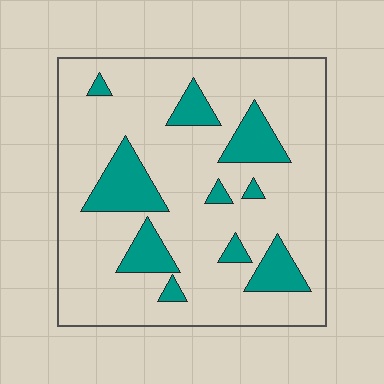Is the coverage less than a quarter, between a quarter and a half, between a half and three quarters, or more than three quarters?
Less than a quarter.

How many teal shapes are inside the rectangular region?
10.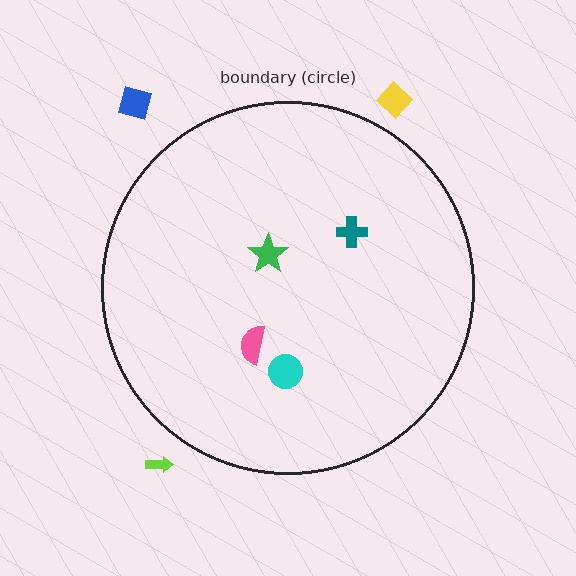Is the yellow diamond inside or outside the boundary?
Outside.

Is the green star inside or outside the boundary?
Inside.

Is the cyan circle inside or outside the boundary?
Inside.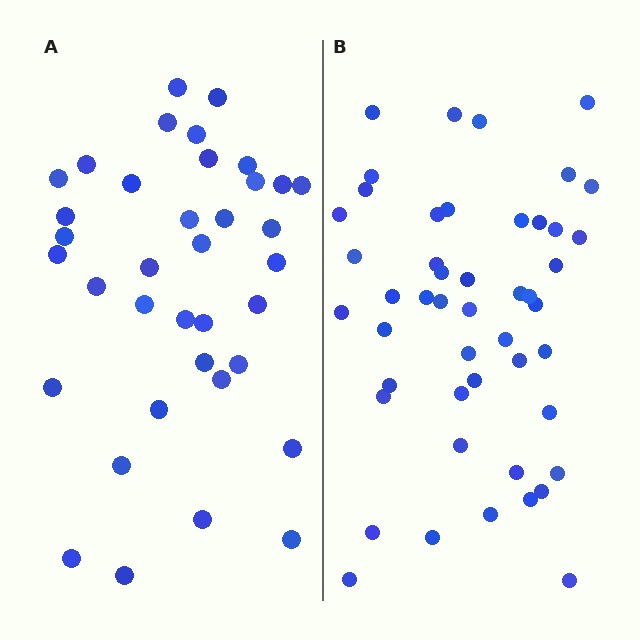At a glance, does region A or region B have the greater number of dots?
Region B (the right region) has more dots.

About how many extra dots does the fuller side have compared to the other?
Region B has roughly 12 or so more dots than region A.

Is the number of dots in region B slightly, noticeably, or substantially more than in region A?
Region B has noticeably more, but not dramatically so. The ratio is roughly 1.3 to 1.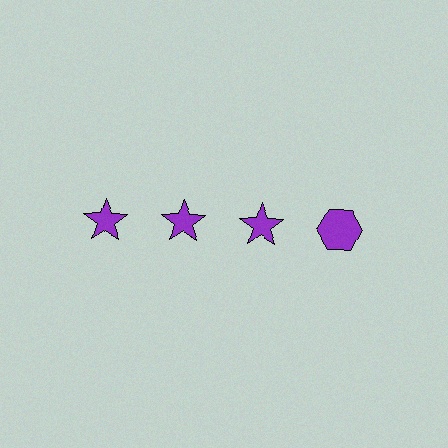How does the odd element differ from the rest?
It has a different shape: hexagon instead of star.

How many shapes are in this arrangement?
There are 4 shapes arranged in a grid pattern.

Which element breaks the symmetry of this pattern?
The purple hexagon in the top row, second from right column breaks the symmetry. All other shapes are purple stars.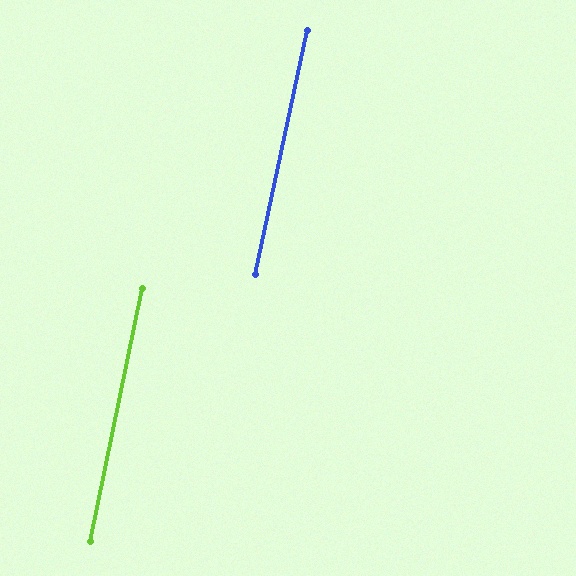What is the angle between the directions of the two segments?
Approximately 1 degree.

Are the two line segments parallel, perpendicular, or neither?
Parallel — their directions differ by only 0.5°.